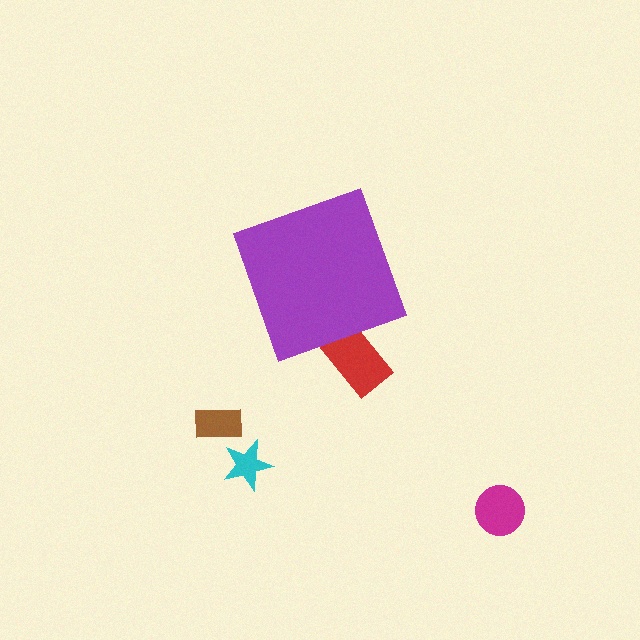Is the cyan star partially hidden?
No, the cyan star is fully visible.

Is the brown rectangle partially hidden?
No, the brown rectangle is fully visible.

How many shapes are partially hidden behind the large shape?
1 shape is partially hidden.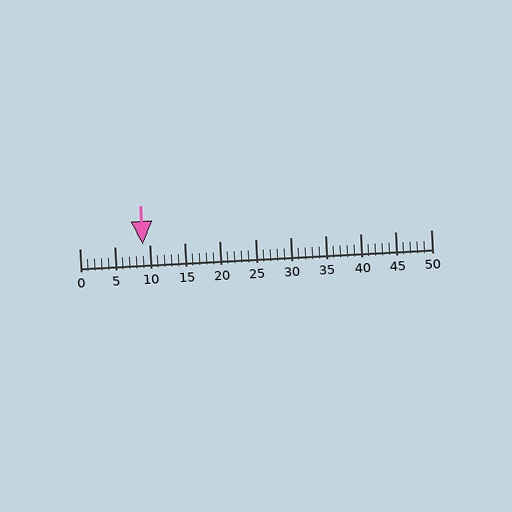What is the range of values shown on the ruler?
The ruler shows values from 0 to 50.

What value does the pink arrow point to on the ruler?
The pink arrow points to approximately 9.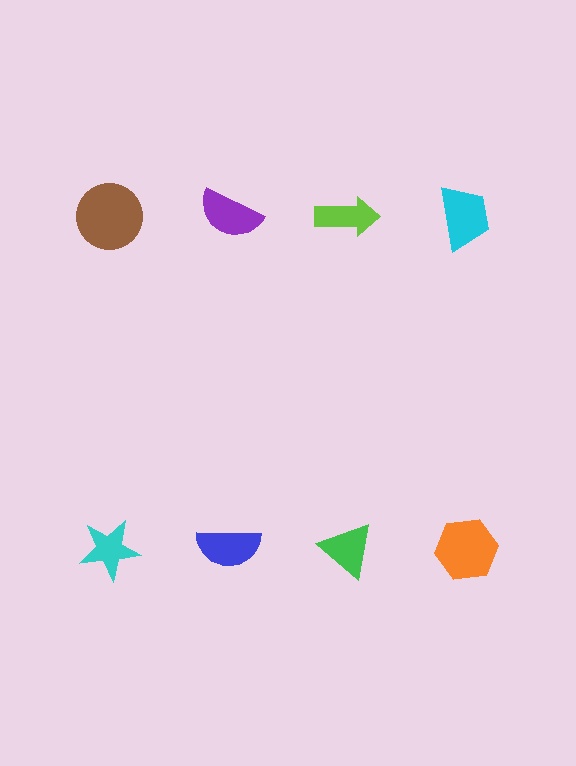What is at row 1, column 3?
A lime arrow.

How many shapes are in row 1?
4 shapes.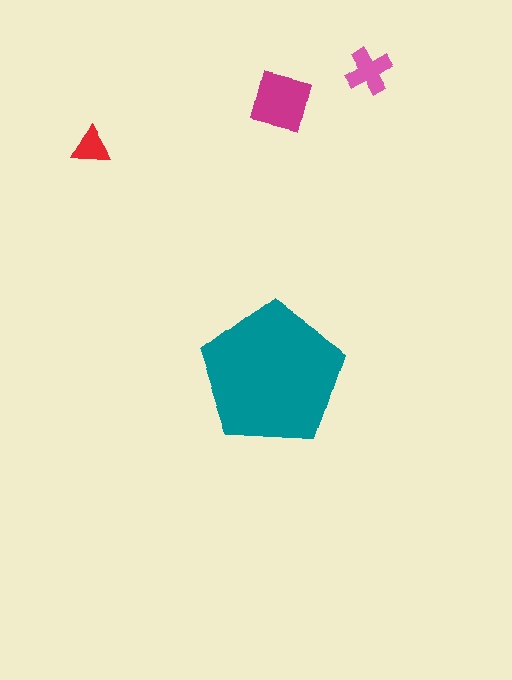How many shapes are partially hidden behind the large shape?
0 shapes are partially hidden.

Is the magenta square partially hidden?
No, the magenta square is fully visible.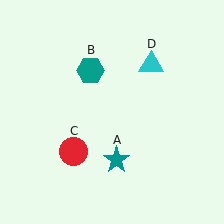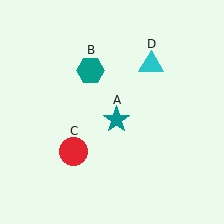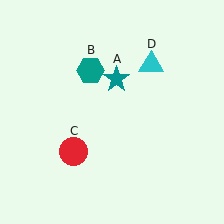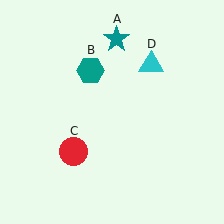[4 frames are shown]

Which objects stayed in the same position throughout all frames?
Teal hexagon (object B) and red circle (object C) and cyan triangle (object D) remained stationary.